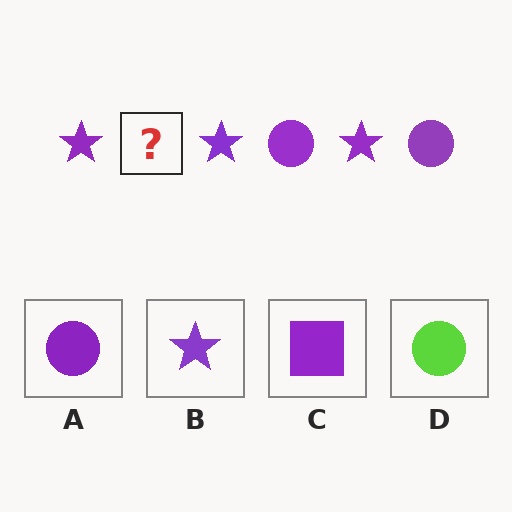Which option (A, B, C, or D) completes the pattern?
A.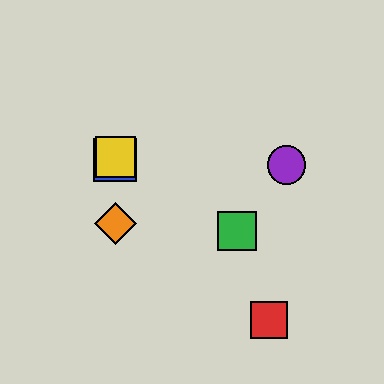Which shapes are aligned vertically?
The blue square, the yellow square, the orange diamond are aligned vertically.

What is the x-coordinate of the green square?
The green square is at x≈237.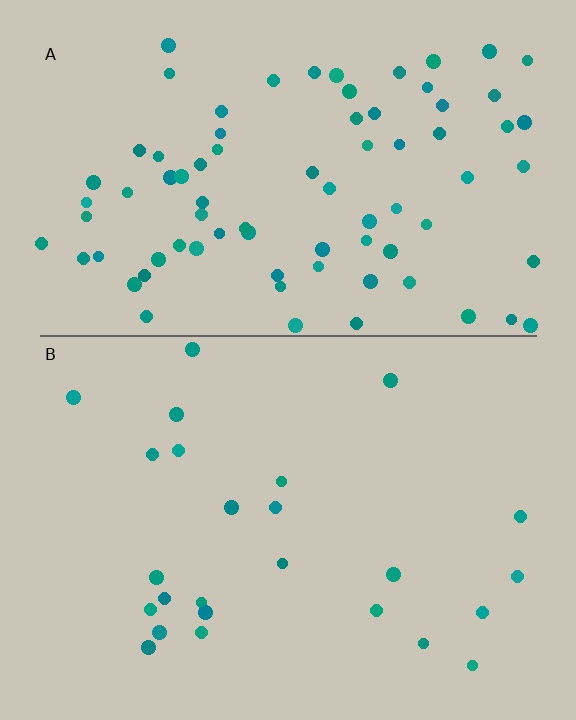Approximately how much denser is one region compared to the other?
Approximately 3.1× — region A over region B.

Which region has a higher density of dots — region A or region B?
A (the top).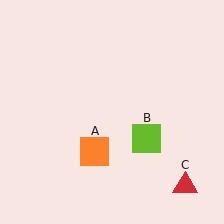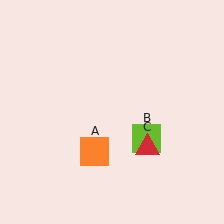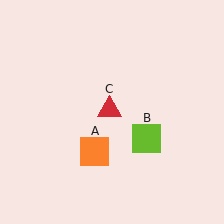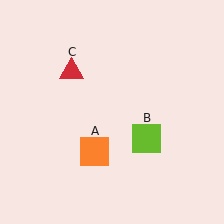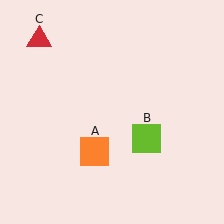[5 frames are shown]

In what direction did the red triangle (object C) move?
The red triangle (object C) moved up and to the left.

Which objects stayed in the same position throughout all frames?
Orange square (object A) and lime square (object B) remained stationary.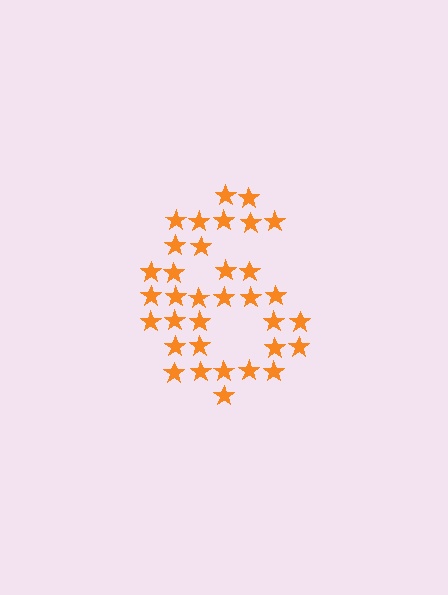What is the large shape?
The large shape is the digit 6.